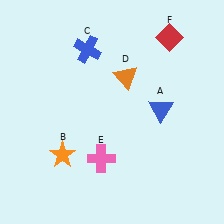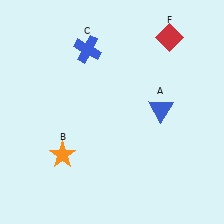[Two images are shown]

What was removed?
The orange triangle (D), the pink cross (E) were removed in Image 2.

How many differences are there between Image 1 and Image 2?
There are 2 differences between the two images.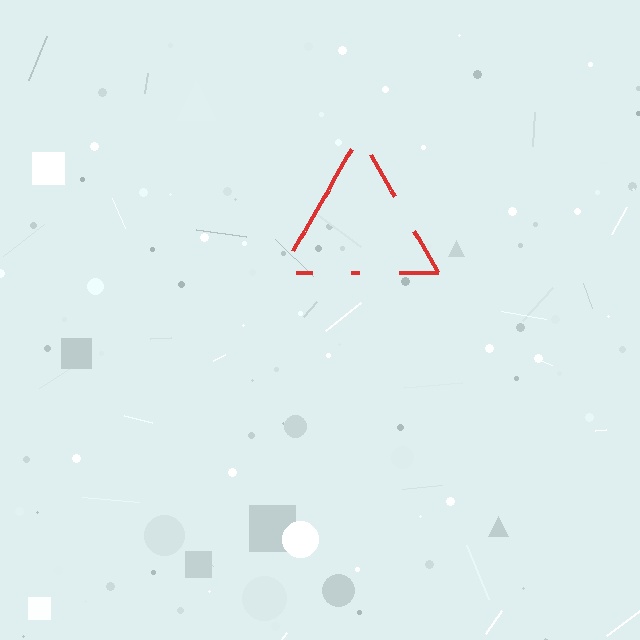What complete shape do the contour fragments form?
The contour fragments form a triangle.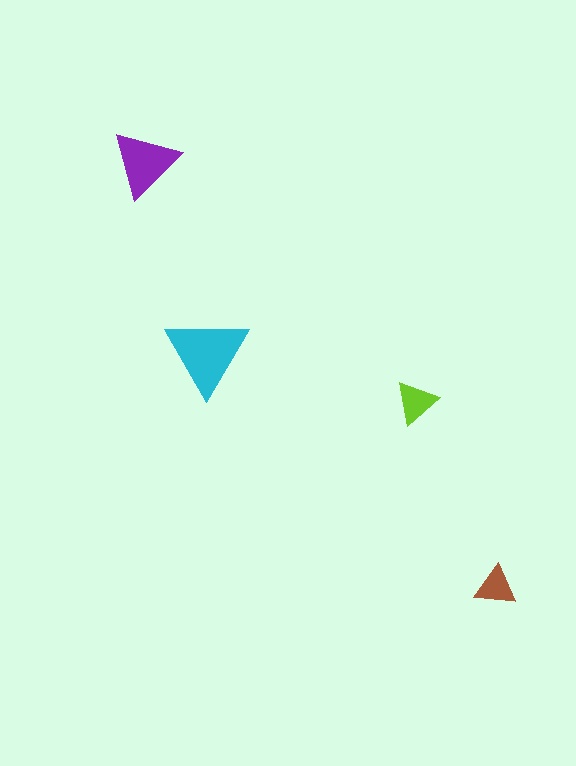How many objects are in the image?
There are 4 objects in the image.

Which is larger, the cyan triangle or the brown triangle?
The cyan one.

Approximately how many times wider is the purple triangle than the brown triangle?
About 1.5 times wider.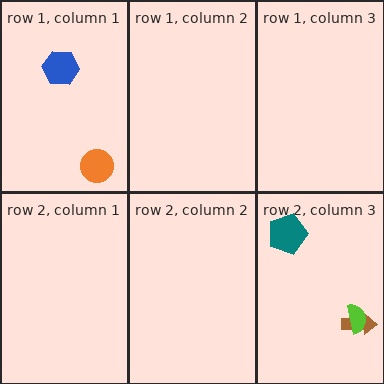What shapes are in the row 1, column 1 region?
The blue hexagon, the orange circle.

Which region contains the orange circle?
The row 1, column 1 region.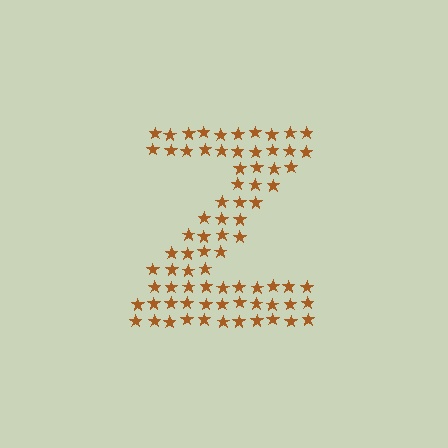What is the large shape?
The large shape is the letter Z.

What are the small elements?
The small elements are stars.